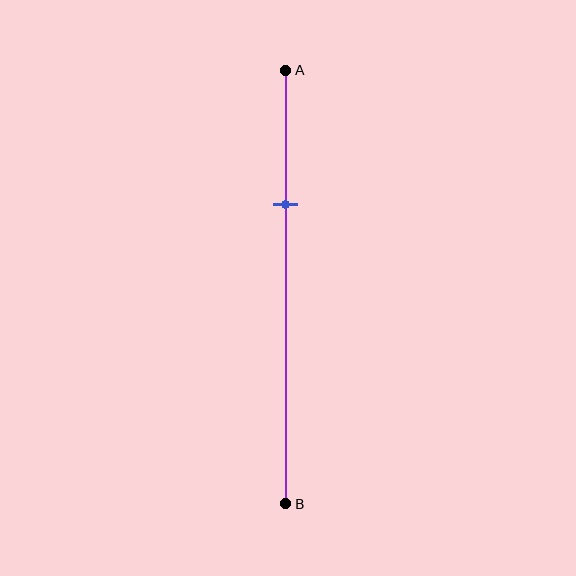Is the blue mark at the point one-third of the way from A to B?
Yes, the mark is approximately at the one-third point.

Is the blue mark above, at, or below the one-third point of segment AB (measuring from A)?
The blue mark is approximately at the one-third point of segment AB.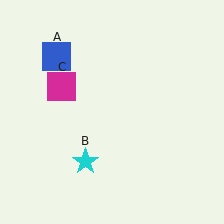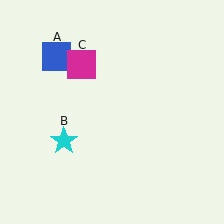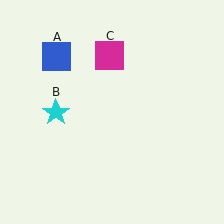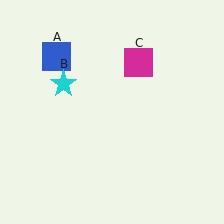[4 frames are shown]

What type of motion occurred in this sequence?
The cyan star (object B), magenta square (object C) rotated clockwise around the center of the scene.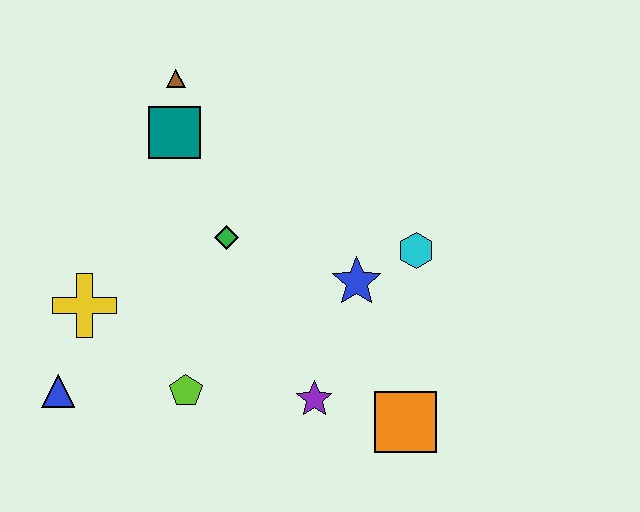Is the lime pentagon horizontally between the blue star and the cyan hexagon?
No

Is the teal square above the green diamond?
Yes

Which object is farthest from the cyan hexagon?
The blue triangle is farthest from the cyan hexagon.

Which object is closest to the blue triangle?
The yellow cross is closest to the blue triangle.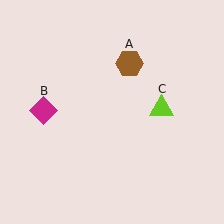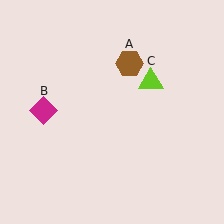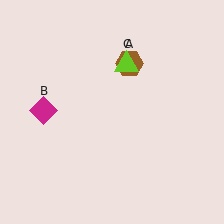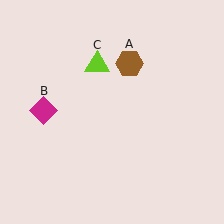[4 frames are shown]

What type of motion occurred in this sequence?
The lime triangle (object C) rotated counterclockwise around the center of the scene.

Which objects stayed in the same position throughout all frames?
Brown hexagon (object A) and magenta diamond (object B) remained stationary.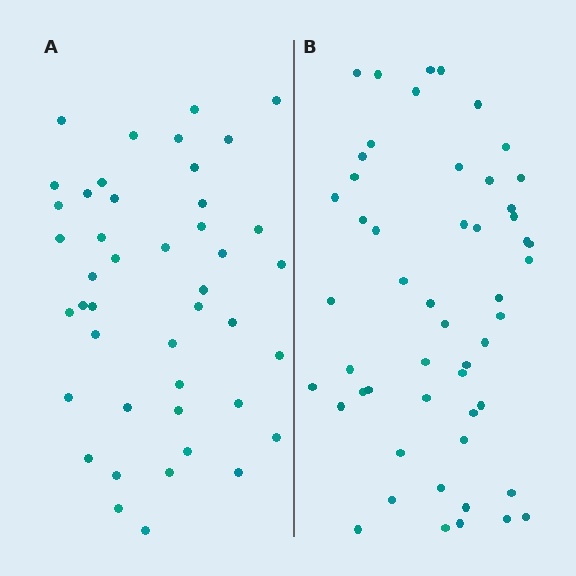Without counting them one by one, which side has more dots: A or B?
Region B (the right region) has more dots.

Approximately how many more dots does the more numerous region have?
Region B has roughly 8 or so more dots than region A.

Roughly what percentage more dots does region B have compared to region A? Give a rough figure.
About 20% more.